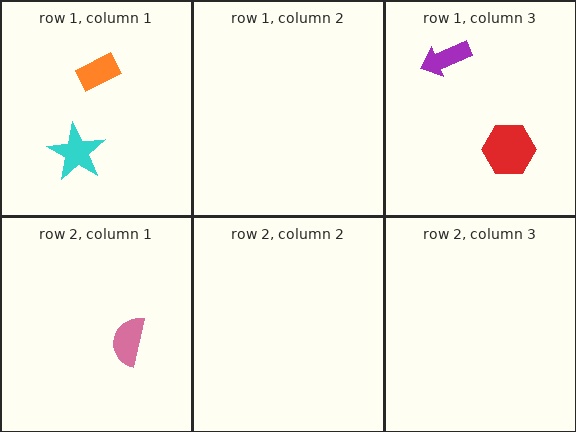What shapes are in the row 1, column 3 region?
The red hexagon, the purple arrow.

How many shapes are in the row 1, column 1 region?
2.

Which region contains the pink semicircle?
The row 2, column 1 region.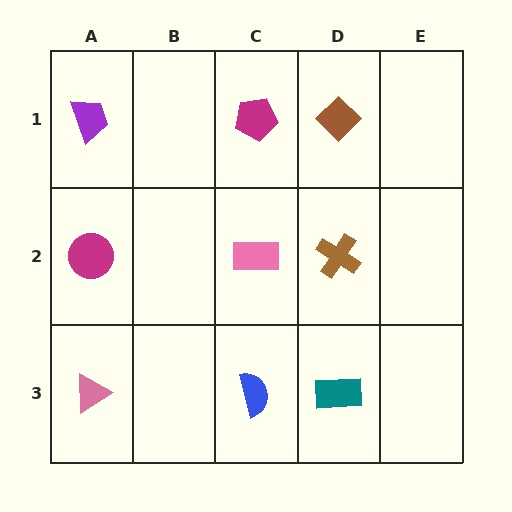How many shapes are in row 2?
3 shapes.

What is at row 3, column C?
A blue semicircle.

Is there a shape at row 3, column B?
No, that cell is empty.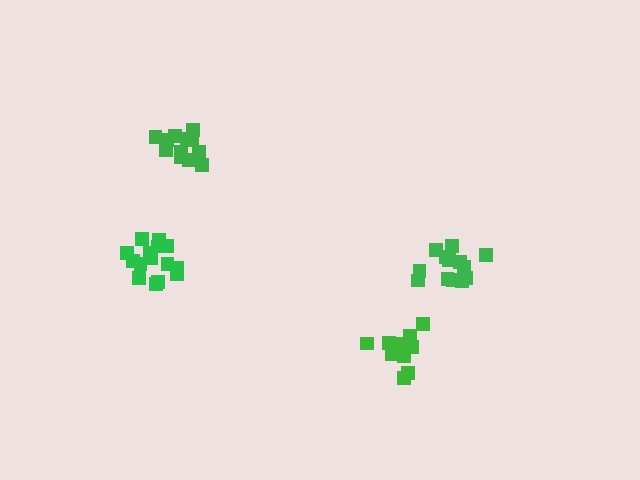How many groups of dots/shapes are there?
There are 4 groups.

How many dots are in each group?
Group 1: 13 dots, Group 2: 13 dots, Group 3: 15 dots, Group 4: 12 dots (53 total).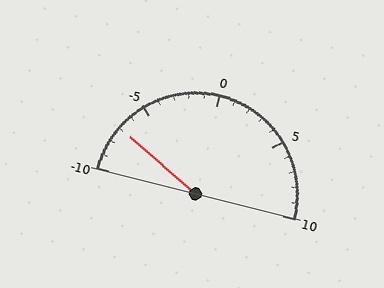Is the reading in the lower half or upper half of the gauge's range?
The reading is in the lower half of the range (-10 to 10).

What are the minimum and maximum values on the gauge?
The gauge ranges from -10 to 10.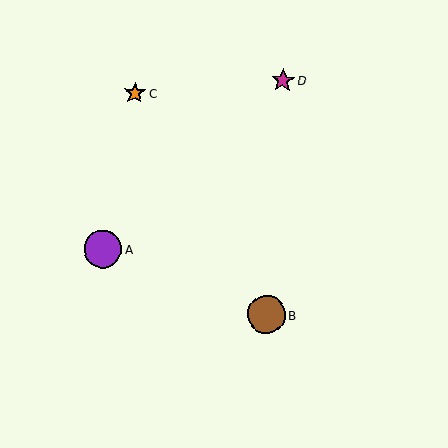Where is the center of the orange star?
The center of the orange star is at (135, 93).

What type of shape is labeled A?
Shape A is a purple circle.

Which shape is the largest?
The brown circle (labeled B) is the largest.